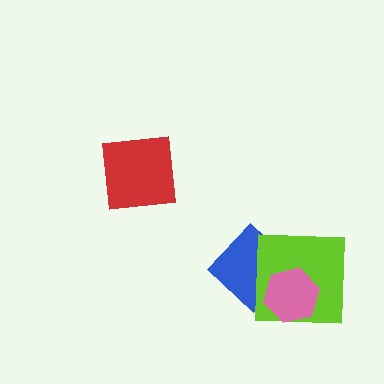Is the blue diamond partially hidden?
Yes, it is partially covered by another shape.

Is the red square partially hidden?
No, no other shape covers it.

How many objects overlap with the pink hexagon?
2 objects overlap with the pink hexagon.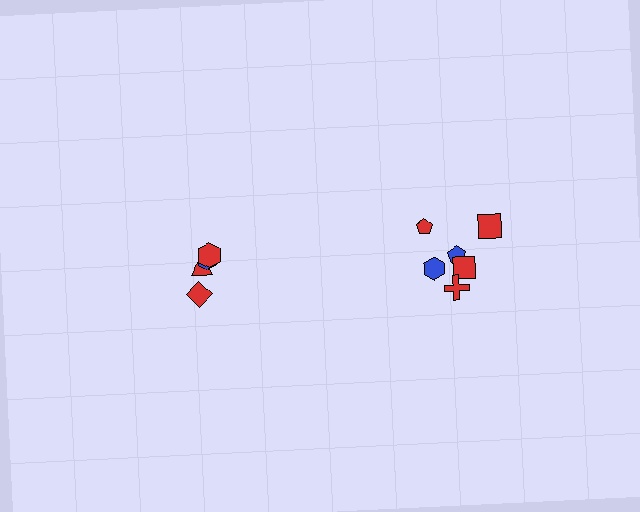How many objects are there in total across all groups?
There are 10 objects.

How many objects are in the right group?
There are 6 objects.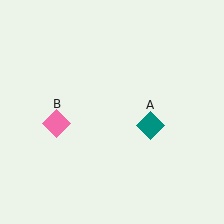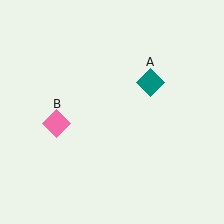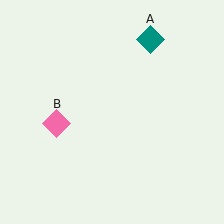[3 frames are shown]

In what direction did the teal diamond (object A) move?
The teal diamond (object A) moved up.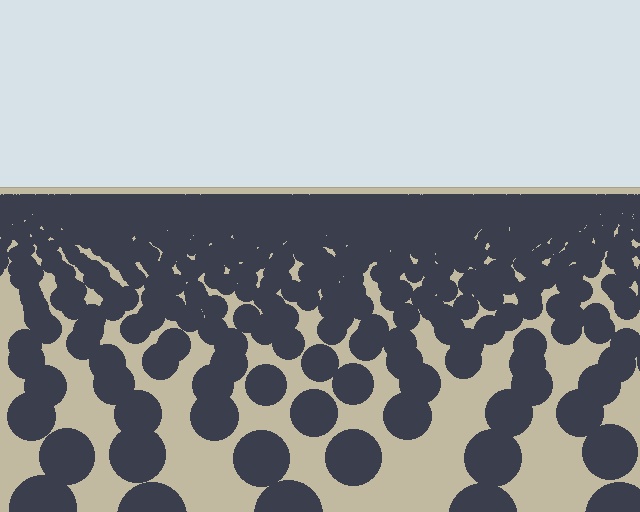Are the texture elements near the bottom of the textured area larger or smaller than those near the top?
Larger. Near the bottom, elements are closer to the viewer and appear at a bigger on-screen size.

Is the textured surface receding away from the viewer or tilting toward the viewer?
The surface is receding away from the viewer. Texture elements get smaller and denser toward the top.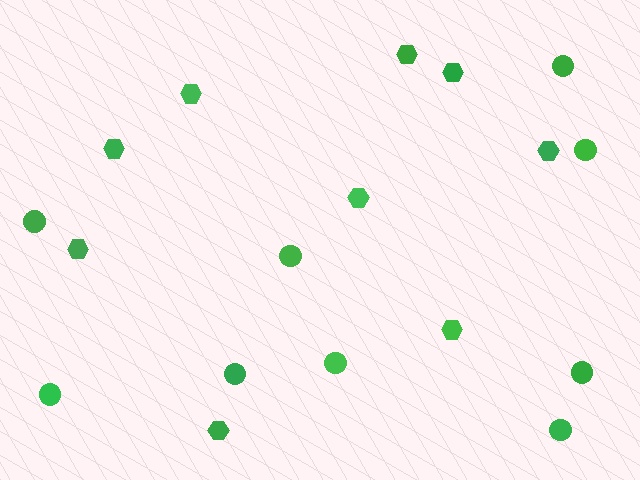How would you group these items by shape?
There are 2 groups: one group of hexagons (9) and one group of circles (9).